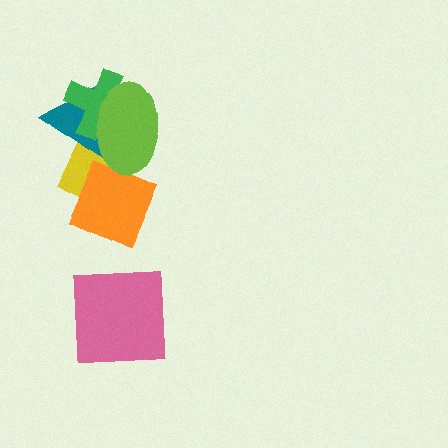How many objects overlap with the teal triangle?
3 objects overlap with the teal triangle.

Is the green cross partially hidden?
Yes, it is partially covered by another shape.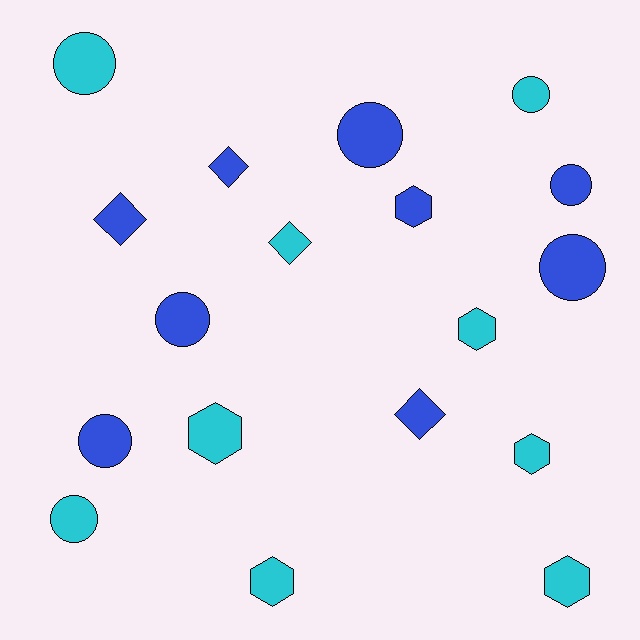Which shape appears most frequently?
Circle, with 8 objects.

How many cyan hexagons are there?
There are 5 cyan hexagons.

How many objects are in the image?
There are 18 objects.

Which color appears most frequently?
Blue, with 9 objects.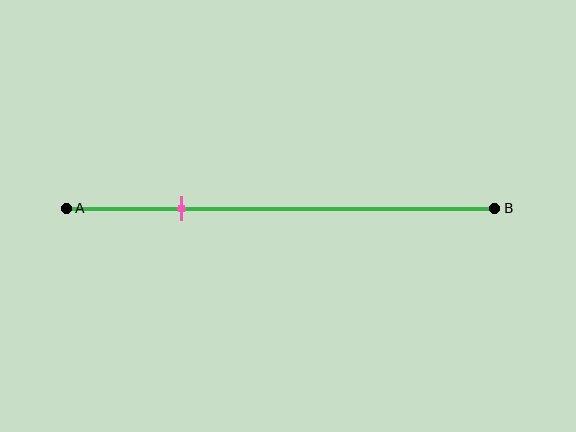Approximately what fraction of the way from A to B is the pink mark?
The pink mark is approximately 25% of the way from A to B.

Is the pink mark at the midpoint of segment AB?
No, the mark is at about 25% from A, not at the 50% midpoint.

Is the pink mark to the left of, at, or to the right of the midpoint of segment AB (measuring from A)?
The pink mark is to the left of the midpoint of segment AB.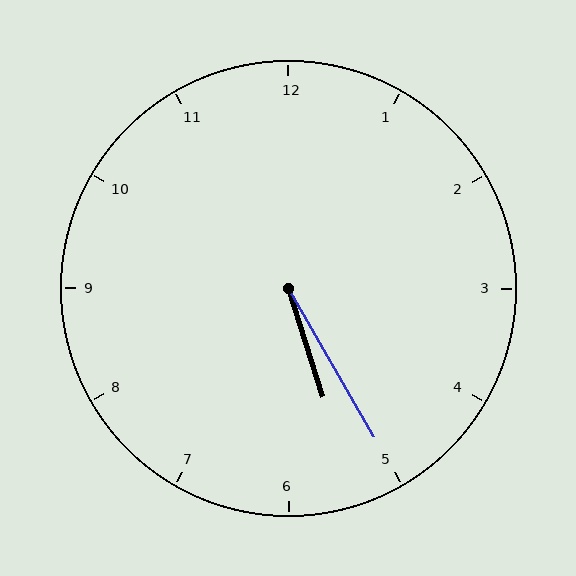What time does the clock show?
5:25.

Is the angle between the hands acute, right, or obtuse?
It is acute.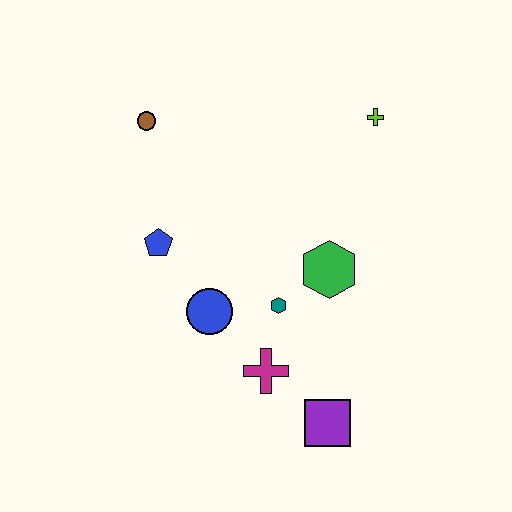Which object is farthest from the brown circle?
The purple square is farthest from the brown circle.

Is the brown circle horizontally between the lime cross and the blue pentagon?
No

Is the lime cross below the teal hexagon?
No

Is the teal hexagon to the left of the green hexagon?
Yes